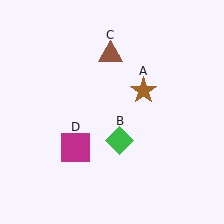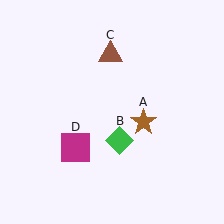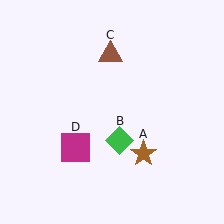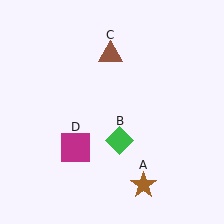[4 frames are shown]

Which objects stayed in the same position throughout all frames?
Green diamond (object B) and brown triangle (object C) and magenta square (object D) remained stationary.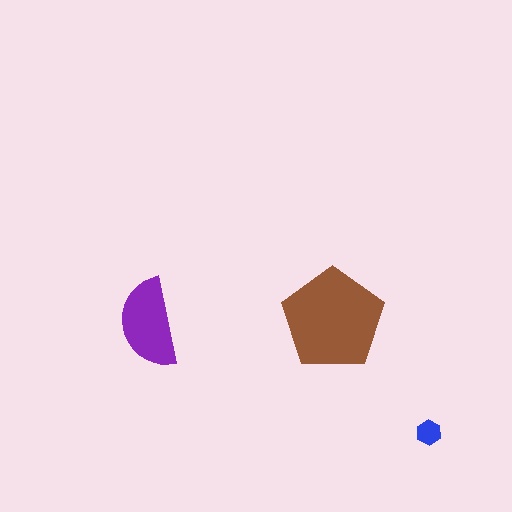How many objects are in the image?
There are 3 objects in the image.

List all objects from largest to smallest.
The brown pentagon, the purple semicircle, the blue hexagon.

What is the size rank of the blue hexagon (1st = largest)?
3rd.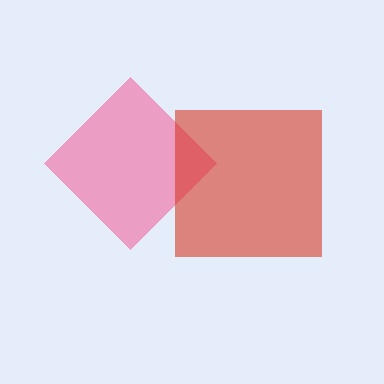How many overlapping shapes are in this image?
There are 2 overlapping shapes in the image.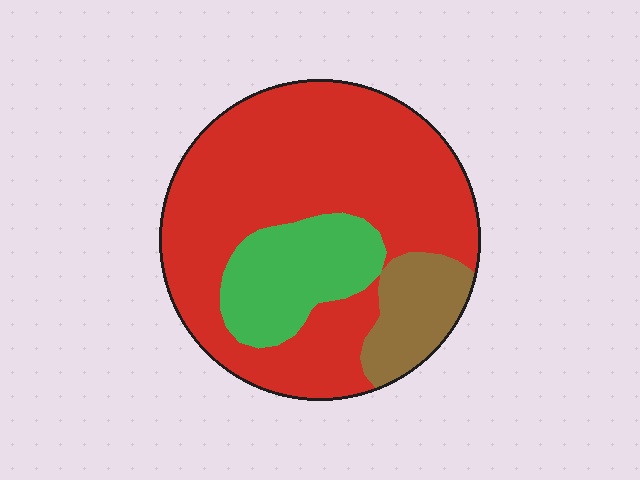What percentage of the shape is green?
Green covers 18% of the shape.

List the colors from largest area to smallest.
From largest to smallest: red, green, brown.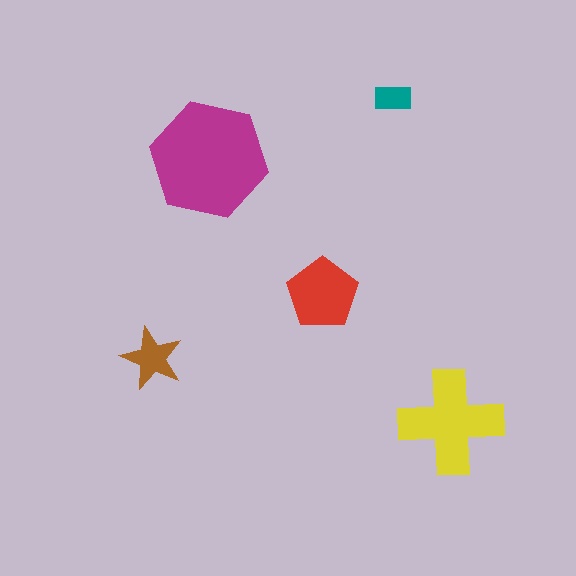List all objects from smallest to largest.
The teal rectangle, the brown star, the red pentagon, the yellow cross, the magenta hexagon.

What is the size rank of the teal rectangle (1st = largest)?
5th.